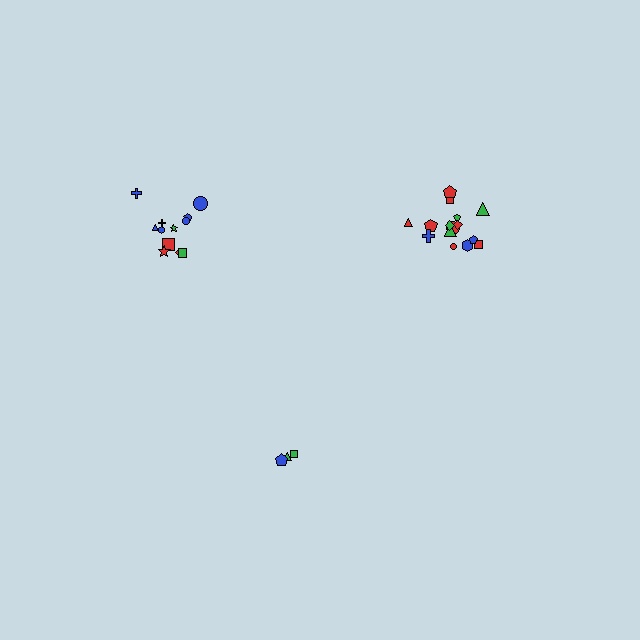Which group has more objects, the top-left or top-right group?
The top-right group.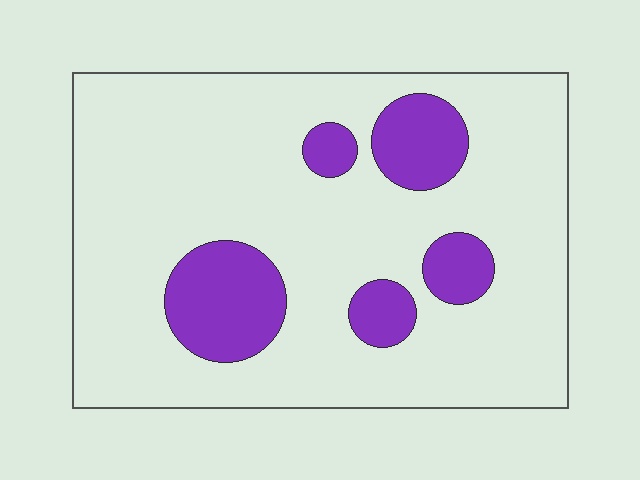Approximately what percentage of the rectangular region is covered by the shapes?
Approximately 20%.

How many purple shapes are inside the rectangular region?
5.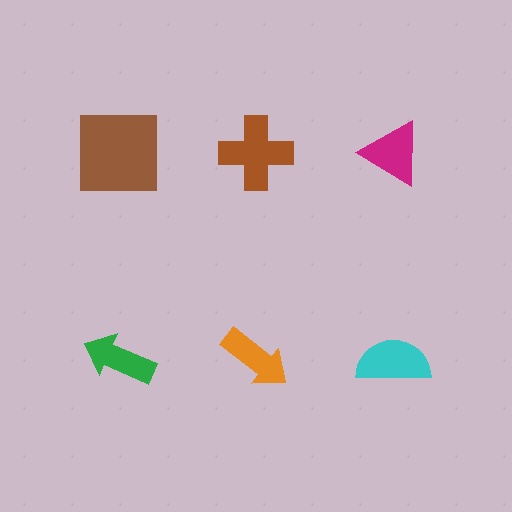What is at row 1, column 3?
A magenta triangle.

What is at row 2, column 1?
A green arrow.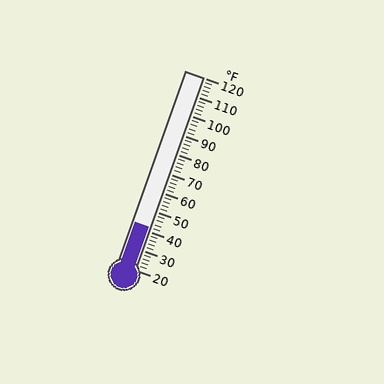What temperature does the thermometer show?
The thermometer shows approximately 42°F.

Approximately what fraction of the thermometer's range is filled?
The thermometer is filled to approximately 20% of its range.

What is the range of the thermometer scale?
The thermometer scale ranges from 20°F to 120°F.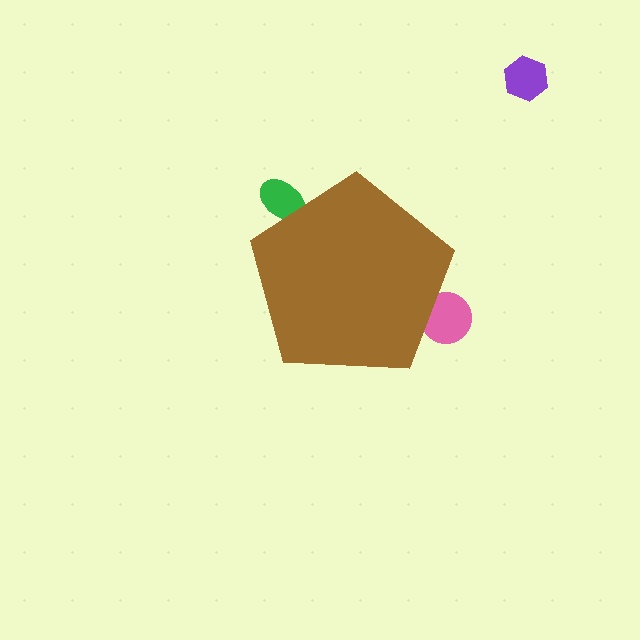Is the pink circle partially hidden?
Yes, the pink circle is partially hidden behind the brown pentagon.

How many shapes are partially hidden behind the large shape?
2 shapes are partially hidden.